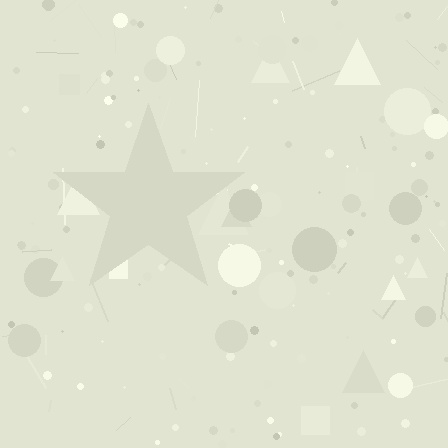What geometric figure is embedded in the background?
A star is embedded in the background.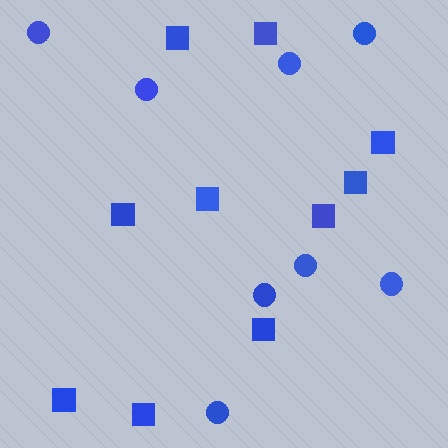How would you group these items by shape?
There are 2 groups: one group of squares (10) and one group of circles (8).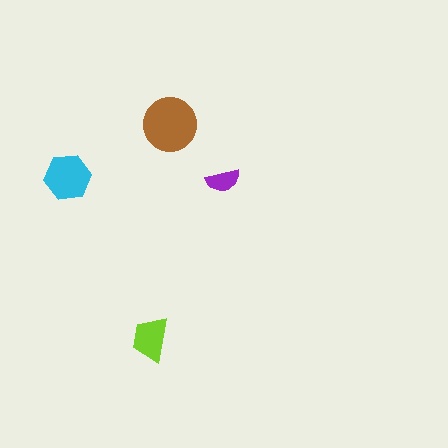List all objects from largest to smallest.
The brown circle, the cyan hexagon, the lime trapezoid, the purple semicircle.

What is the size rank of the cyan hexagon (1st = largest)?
2nd.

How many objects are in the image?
There are 4 objects in the image.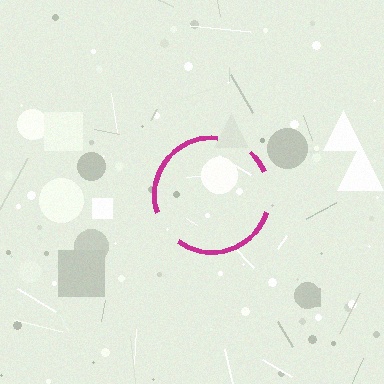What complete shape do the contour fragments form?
The contour fragments form a circle.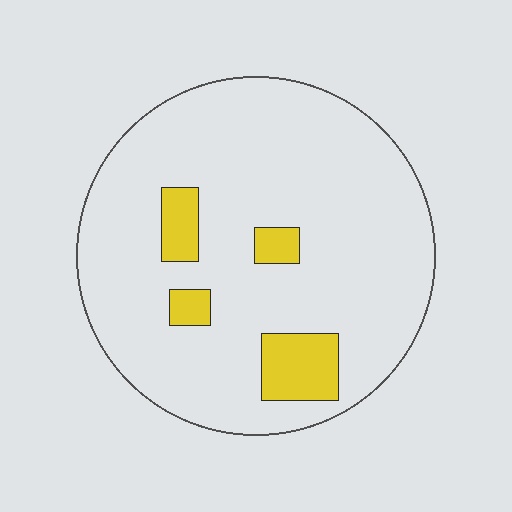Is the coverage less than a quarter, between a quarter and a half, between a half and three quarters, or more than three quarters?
Less than a quarter.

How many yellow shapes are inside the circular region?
4.